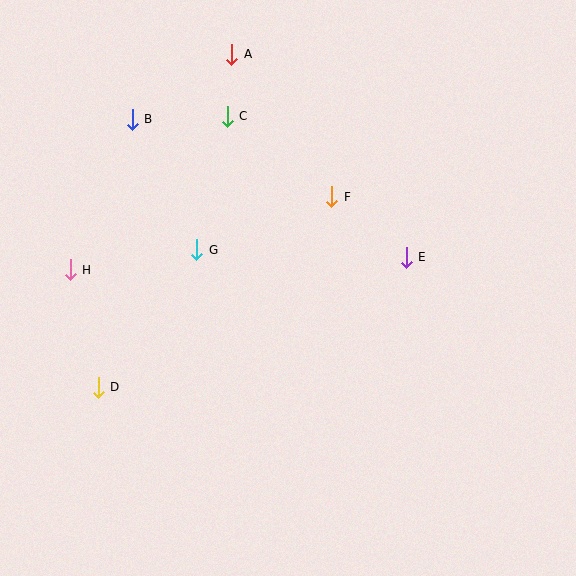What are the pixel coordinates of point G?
Point G is at (197, 250).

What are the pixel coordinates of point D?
Point D is at (98, 387).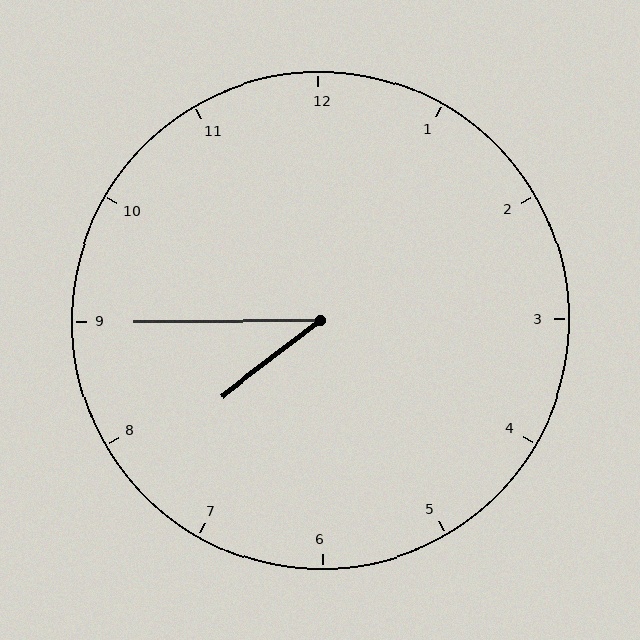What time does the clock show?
7:45.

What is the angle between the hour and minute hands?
Approximately 38 degrees.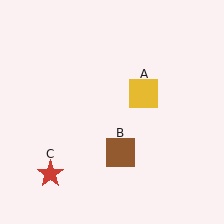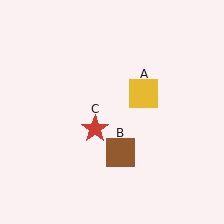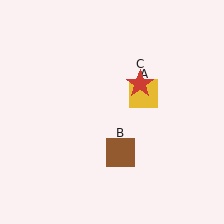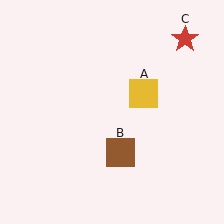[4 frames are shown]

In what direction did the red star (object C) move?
The red star (object C) moved up and to the right.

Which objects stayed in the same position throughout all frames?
Yellow square (object A) and brown square (object B) remained stationary.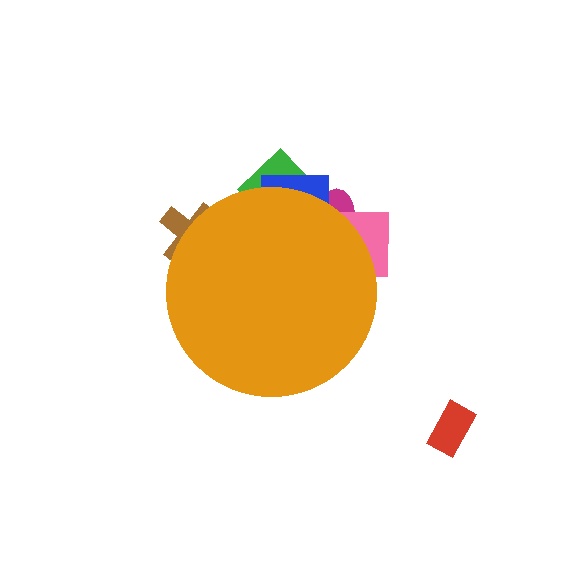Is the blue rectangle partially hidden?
Yes, the blue rectangle is partially hidden behind the orange circle.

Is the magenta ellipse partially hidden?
Yes, the magenta ellipse is partially hidden behind the orange circle.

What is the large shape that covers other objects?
An orange circle.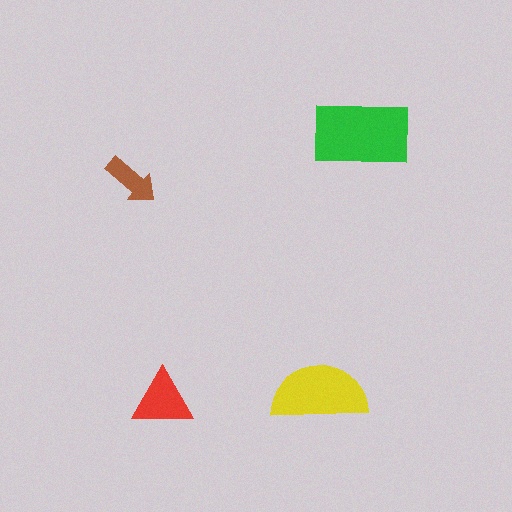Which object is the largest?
The green rectangle.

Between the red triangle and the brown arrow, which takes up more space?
The red triangle.